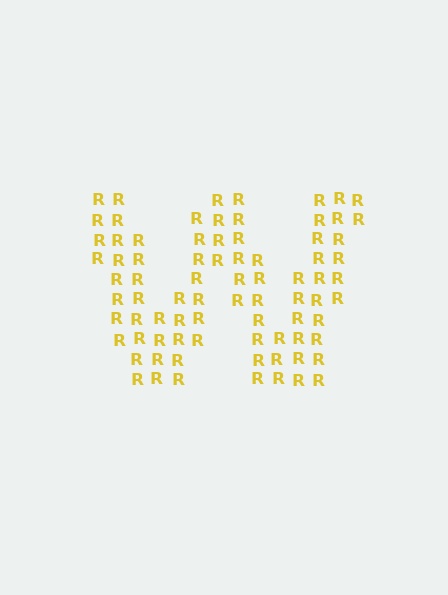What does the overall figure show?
The overall figure shows the letter W.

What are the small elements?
The small elements are letter R's.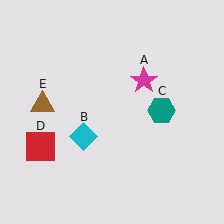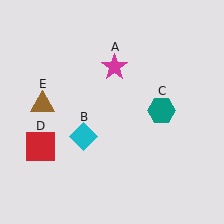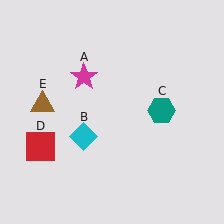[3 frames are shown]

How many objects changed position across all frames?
1 object changed position: magenta star (object A).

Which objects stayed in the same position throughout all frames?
Cyan diamond (object B) and teal hexagon (object C) and red square (object D) and brown triangle (object E) remained stationary.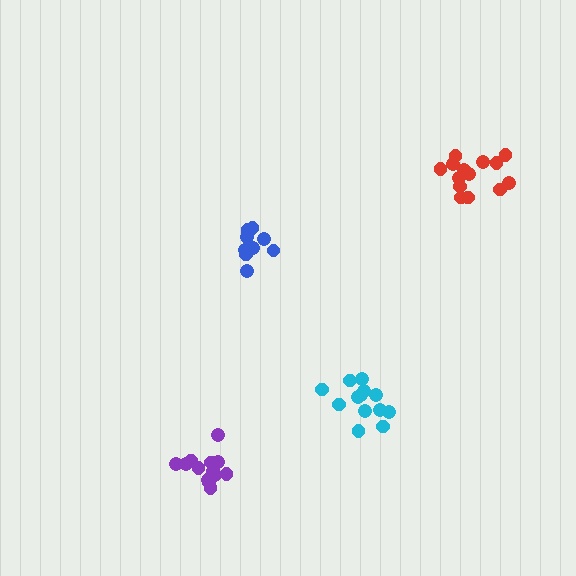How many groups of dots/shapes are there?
There are 4 groups.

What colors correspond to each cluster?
The clusters are colored: blue, purple, cyan, red.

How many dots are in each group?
Group 1: 9 dots, Group 2: 14 dots, Group 3: 13 dots, Group 4: 14 dots (50 total).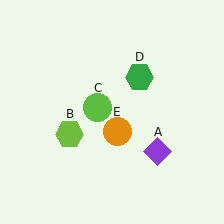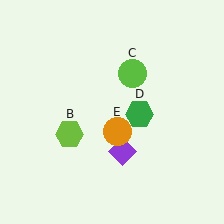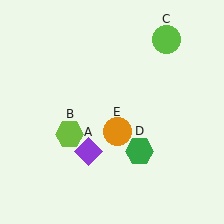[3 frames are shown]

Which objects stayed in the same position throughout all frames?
Lime hexagon (object B) and orange circle (object E) remained stationary.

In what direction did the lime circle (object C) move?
The lime circle (object C) moved up and to the right.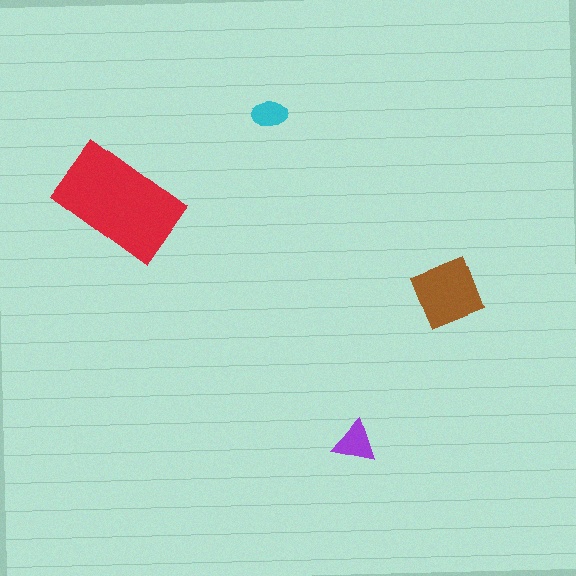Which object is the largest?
The red rectangle.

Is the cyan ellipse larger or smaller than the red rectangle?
Smaller.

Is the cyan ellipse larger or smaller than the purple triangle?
Smaller.